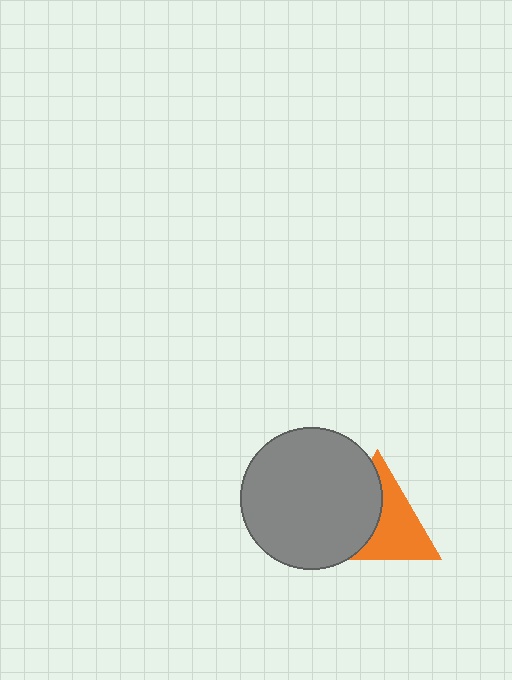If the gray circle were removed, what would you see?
You would see the complete orange triangle.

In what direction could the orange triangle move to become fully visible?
The orange triangle could move right. That would shift it out from behind the gray circle entirely.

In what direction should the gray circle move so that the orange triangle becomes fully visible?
The gray circle should move left. That is the shortest direction to clear the overlap and leave the orange triangle fully visible.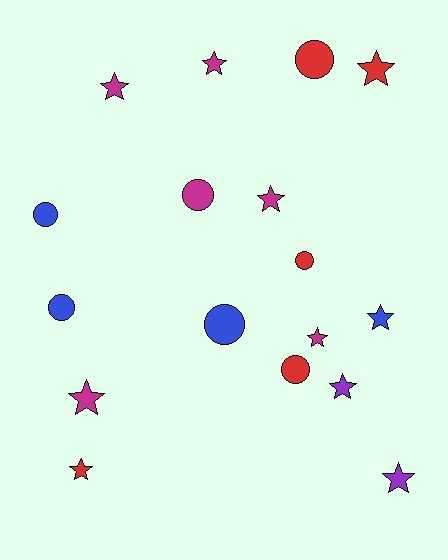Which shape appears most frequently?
Star, with 10 objects.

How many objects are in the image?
There are 17 objects.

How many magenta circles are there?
There is 1 magenta circle.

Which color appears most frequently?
Magenta, with 6 objects.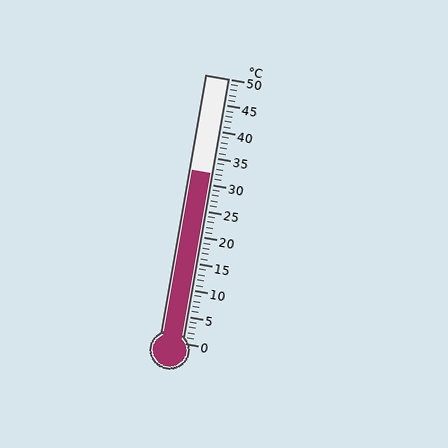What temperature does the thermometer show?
The thermometer shows approximately 32°C.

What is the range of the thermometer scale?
The thermometer scale ranges from 0°C to 50°C.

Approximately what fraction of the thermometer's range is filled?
The thermometer is filled to approximately 65% of its range.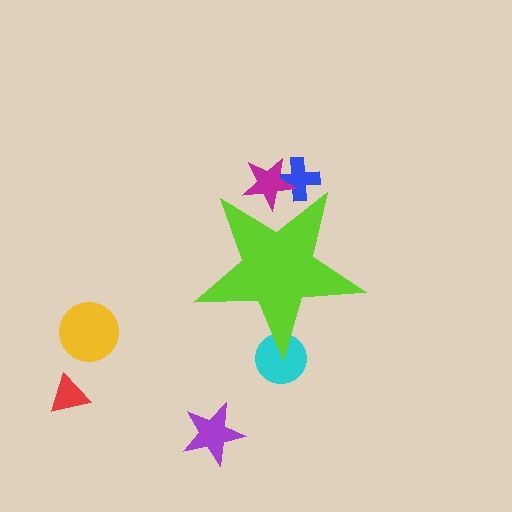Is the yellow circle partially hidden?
No, the yellow circle is fully visible.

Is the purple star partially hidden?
No, the purple star is fully visible.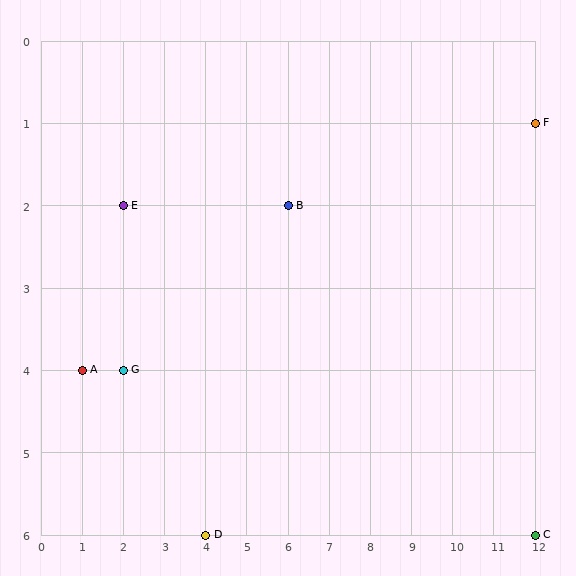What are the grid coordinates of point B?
Point B is at grid coordinates (6, 2).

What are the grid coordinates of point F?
Point F is at grid coordinates (12, 1).